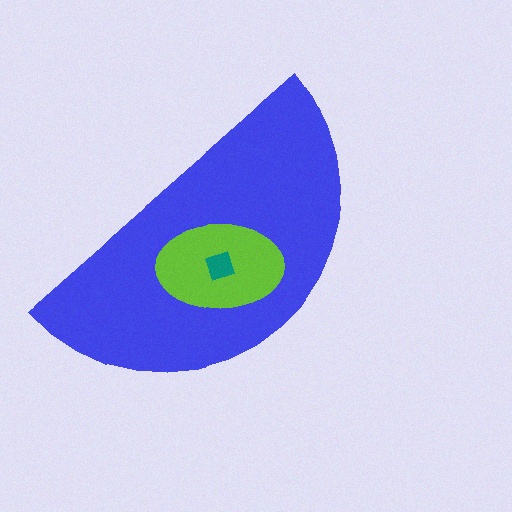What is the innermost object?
The teal diamond.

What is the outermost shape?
The blue semicircle.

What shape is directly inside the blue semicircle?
The lime ellipse.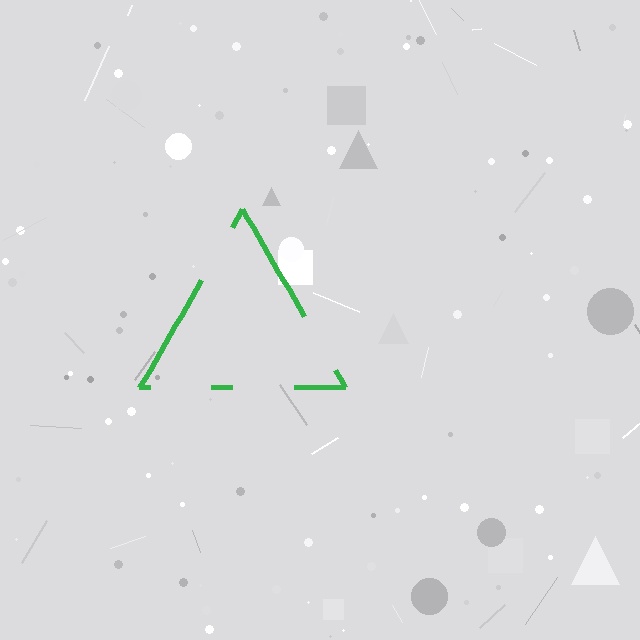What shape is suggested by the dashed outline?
The dashed outline suggests a triangle.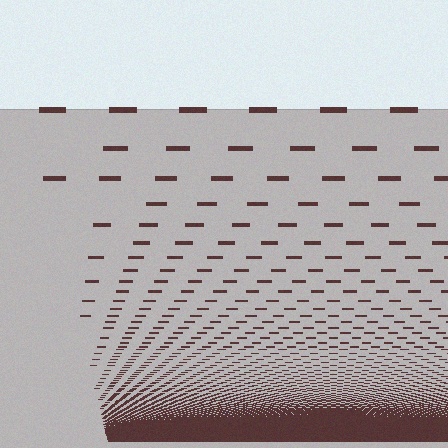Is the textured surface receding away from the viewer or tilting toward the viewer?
The surface appears to tilt toward the viewer. Texture elements get larger and sparser toward the top.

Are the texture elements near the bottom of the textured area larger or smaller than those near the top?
Smaller. The gradient is inverted — elements near the bottom are smaller and denser.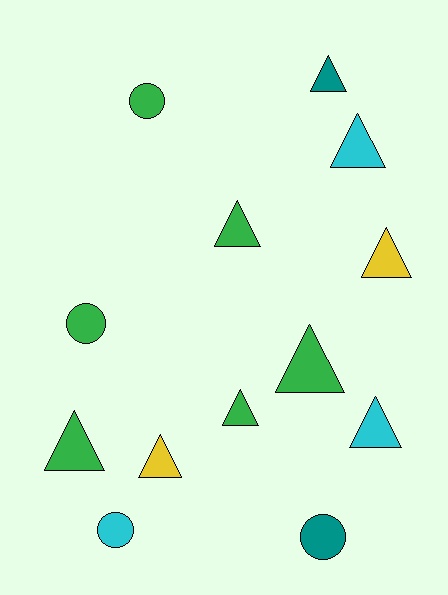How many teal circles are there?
There is 1 teal circle.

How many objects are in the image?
There are 13 objects.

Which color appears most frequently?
Green, with 6 objects.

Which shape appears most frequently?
Triangle, with 9 objects.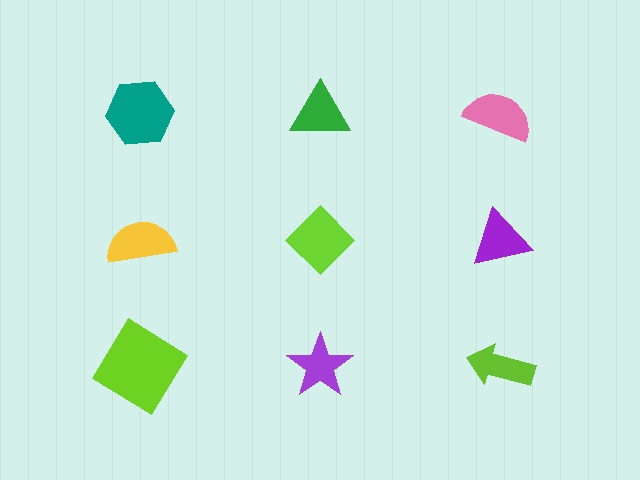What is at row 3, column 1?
A lime diamond.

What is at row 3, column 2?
A purple star.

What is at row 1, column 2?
A green triangle.